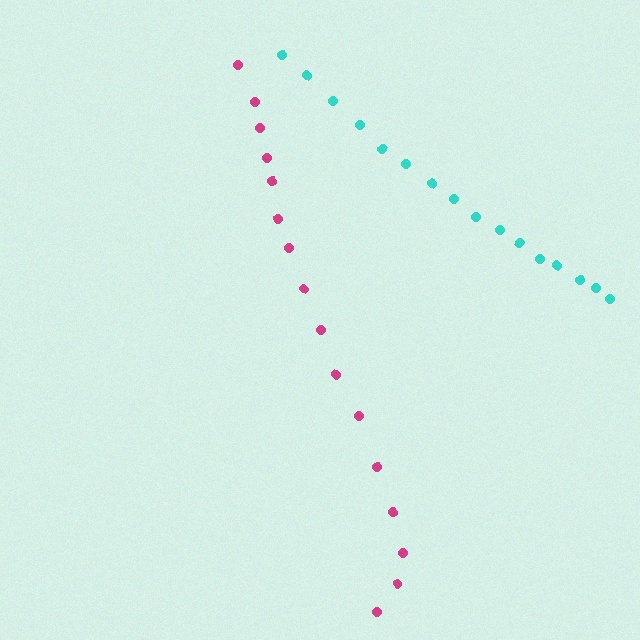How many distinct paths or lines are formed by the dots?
There are 2 distinct paths.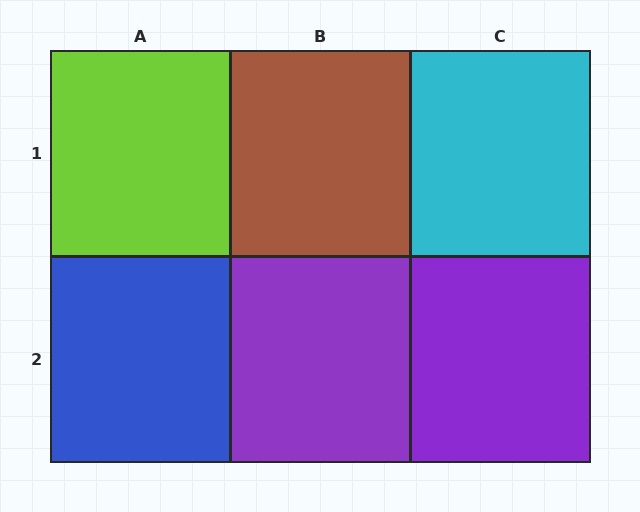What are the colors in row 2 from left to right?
Blue, purple, purple.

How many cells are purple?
2 cells are purple.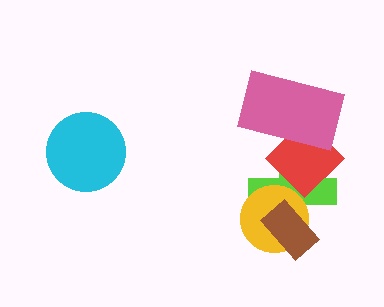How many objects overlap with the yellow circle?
2 objects overlap with the yellow circle.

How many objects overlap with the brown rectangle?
2 objects overlap with the brown rectangle.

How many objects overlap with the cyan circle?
0 objects overlap with the cyan circle.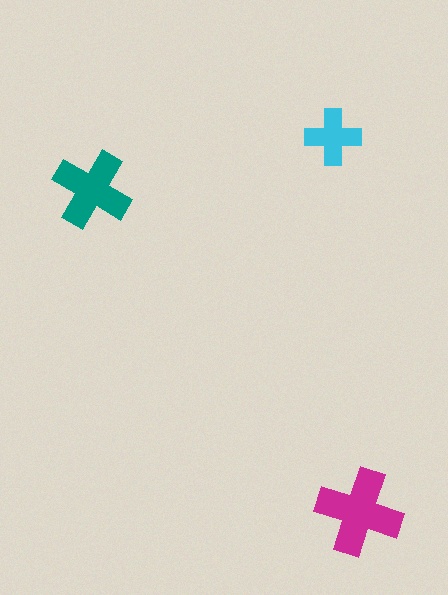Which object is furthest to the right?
The magenta cross is rightmost.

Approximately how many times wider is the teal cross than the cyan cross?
About 1.5 times wider.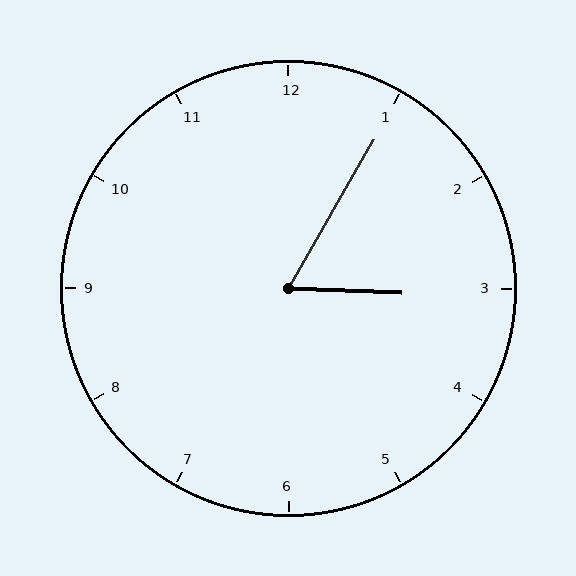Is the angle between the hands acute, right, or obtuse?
It is acute.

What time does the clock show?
3:05.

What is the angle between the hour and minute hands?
Approximately 62 degrees.